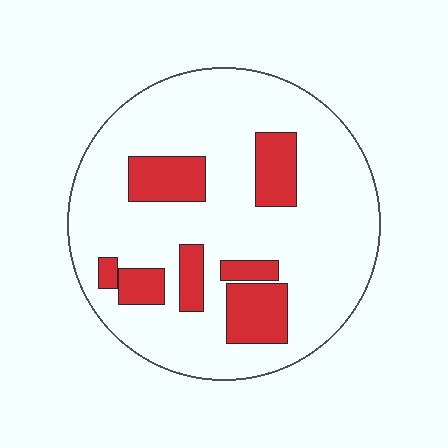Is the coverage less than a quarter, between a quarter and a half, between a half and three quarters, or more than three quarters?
Less than a quarter.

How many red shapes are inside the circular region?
7.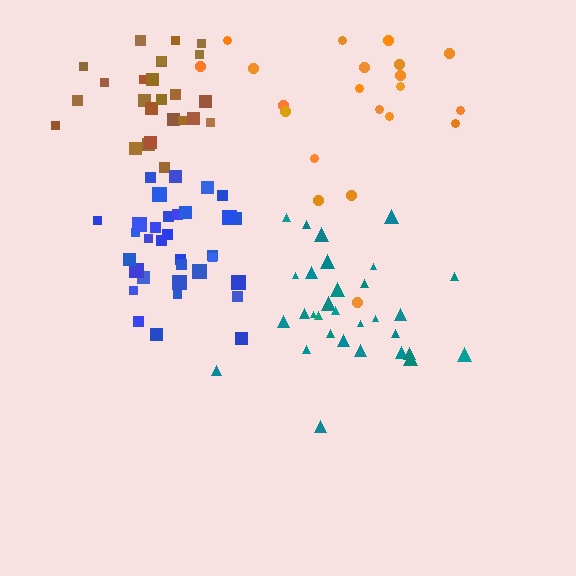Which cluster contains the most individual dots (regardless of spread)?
Blue (33).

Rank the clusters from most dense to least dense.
blue, brown, teal, orange.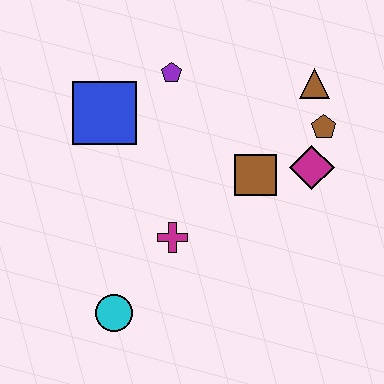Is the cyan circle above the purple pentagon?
No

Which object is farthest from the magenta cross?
The brown triangle is farthest from the magenta cross.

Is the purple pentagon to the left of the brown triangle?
Yes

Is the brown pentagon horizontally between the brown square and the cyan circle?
No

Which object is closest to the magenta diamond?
The brown pentagon is closest to the magenta diamond.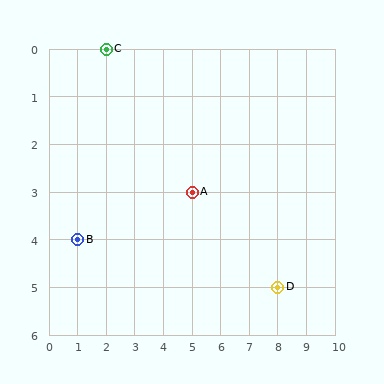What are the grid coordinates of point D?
Point D is at grid coordinates (8, 5).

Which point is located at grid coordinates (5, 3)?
Point A is at (5, 3).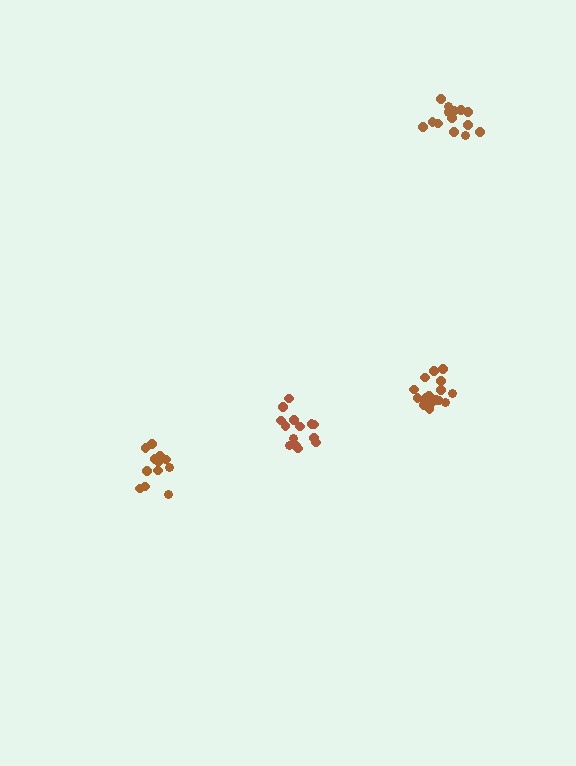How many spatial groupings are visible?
There are 4 spatial groupings.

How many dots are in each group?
Group 1: 14 dots, Group 2: 14 dots, Group 3: 15 dots, Group 4: 18 dots (61 total).